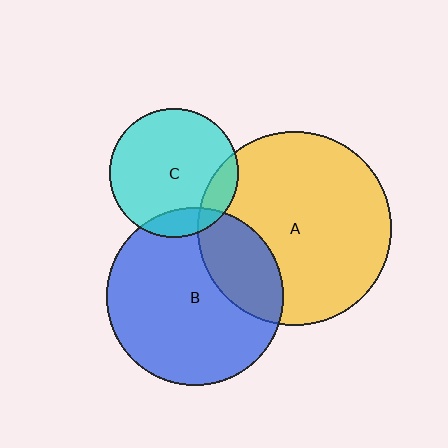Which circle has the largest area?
Circle A (yellow).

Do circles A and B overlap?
Yes.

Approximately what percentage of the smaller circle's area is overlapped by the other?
Approximately 25%.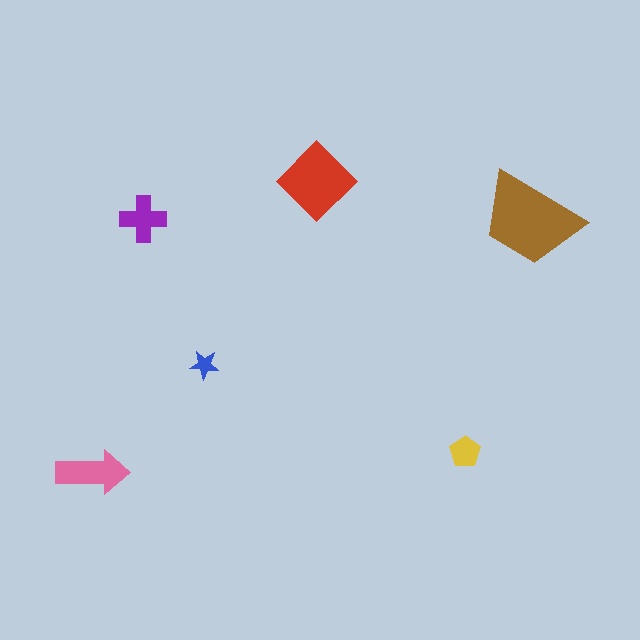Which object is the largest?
The brown trapezoid.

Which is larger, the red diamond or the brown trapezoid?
The brown trapezoid.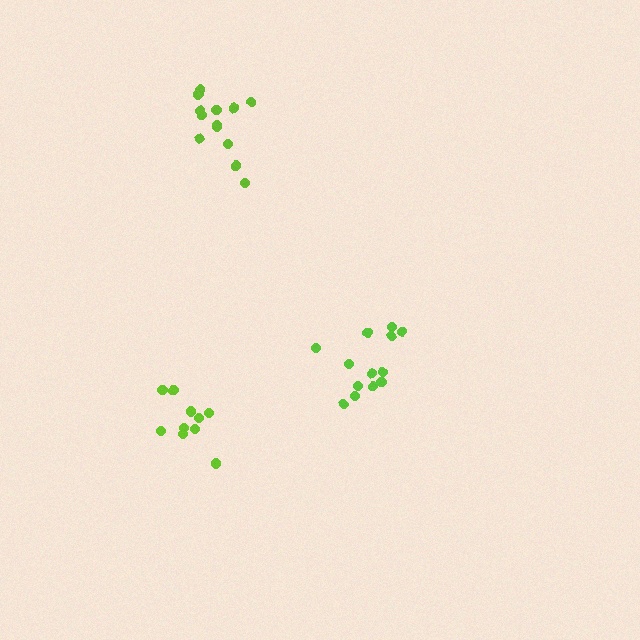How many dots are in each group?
Group 1: 10 dots, Group 2: 13 dots, Group 3: 13 dots (36 total).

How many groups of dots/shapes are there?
There are 3 groups.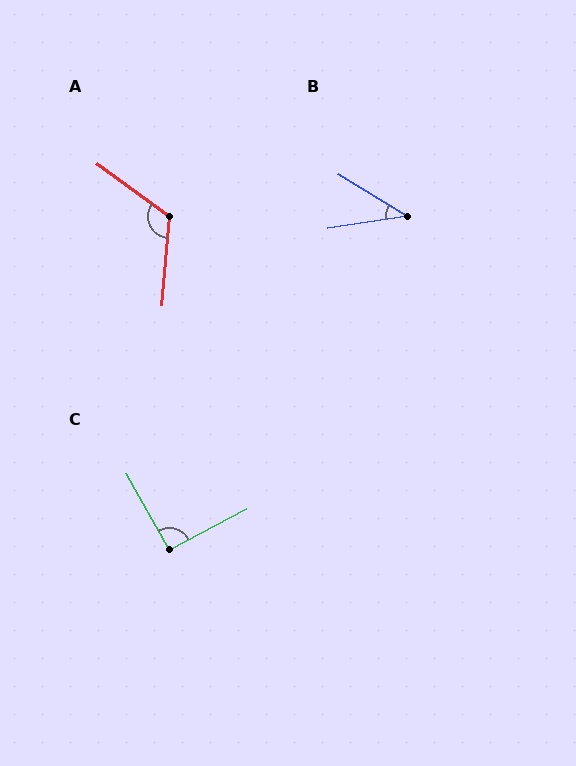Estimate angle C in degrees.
Approximately 91 degrees.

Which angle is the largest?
A, at approximately 121 degrees.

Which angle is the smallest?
B, at approximately 40 degrees.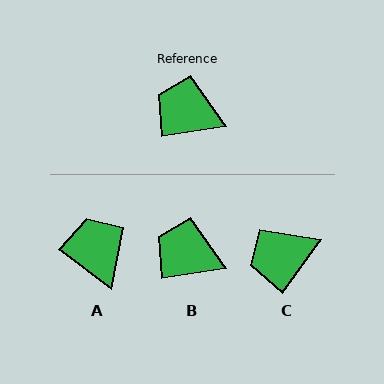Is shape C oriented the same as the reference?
No, it is off by about 46 degrees.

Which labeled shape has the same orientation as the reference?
B.